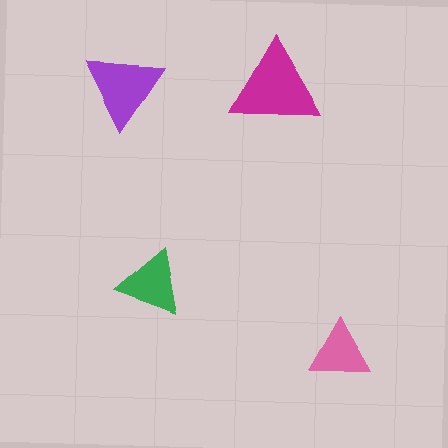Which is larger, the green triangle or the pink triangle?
The green one.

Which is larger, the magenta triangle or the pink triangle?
The magenta one.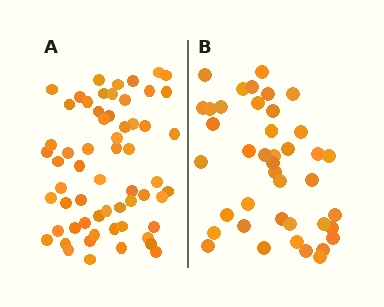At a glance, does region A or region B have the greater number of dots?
Region A (the left region) has more dots.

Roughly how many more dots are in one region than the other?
Region A has approximately 20 more dots than region B.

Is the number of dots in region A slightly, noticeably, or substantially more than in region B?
Region A has substantially more. The ratio is roughly 1.5 to 1.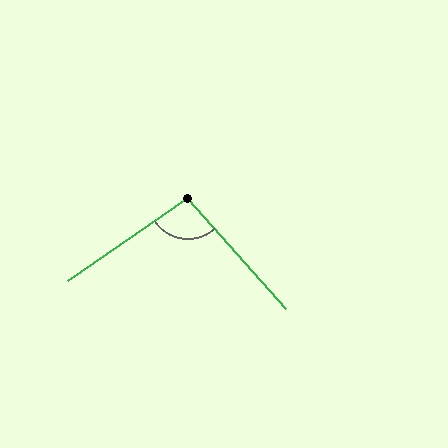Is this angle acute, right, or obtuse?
It is obtuse.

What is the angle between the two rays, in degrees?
Approximately 97 degrees.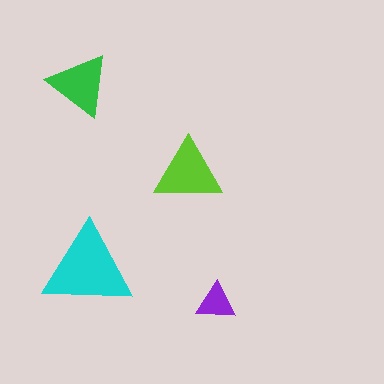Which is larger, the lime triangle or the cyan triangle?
The cyan one.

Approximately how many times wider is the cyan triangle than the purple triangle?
About 2.5 times wider.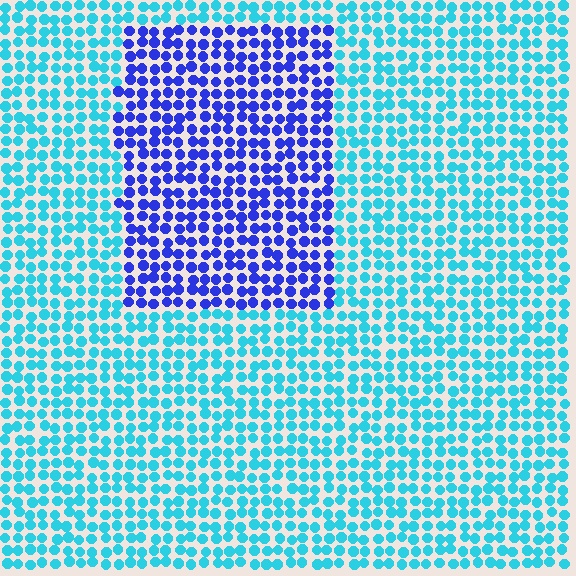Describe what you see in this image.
The image is filled with small cyan elements in a uniform arrangement. A rectangle-shaped region is visible where the elements are tinted to a slightly different hue, forming a subtle color boundary.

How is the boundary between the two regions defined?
The boundary is defined purely by a slight shift in hue (about 51 degrees). Spacing, size, and orientation are identical on both sides.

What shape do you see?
I see a rectangle.